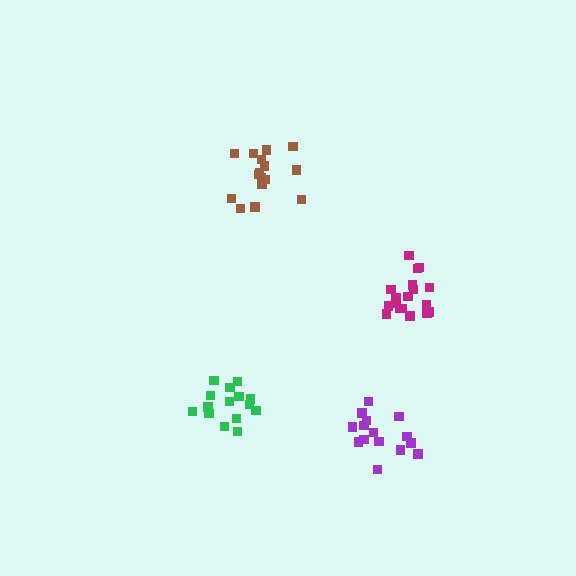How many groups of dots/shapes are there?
There are 4 groups.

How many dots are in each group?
Group 1: 16 dots, Group 2: 15 dots, Group 3: 15 dots, Group 4: 18 dots (64 total).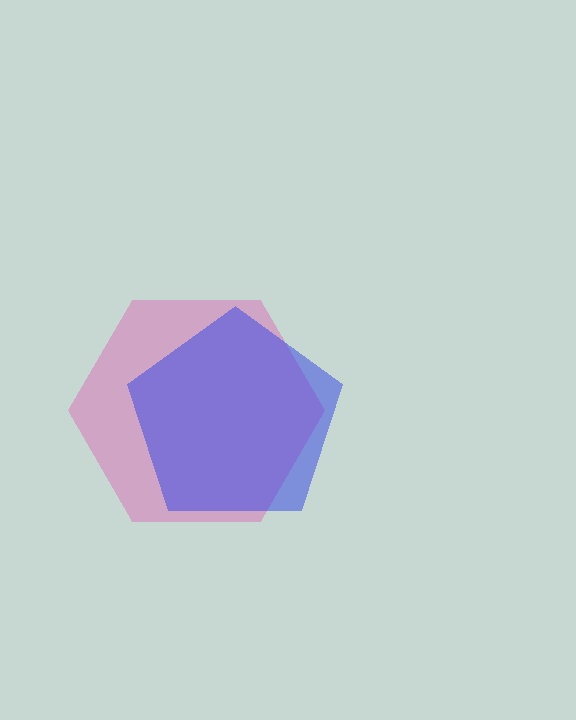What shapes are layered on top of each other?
The layered shapes are: a pink hexagon, a blue pentagon.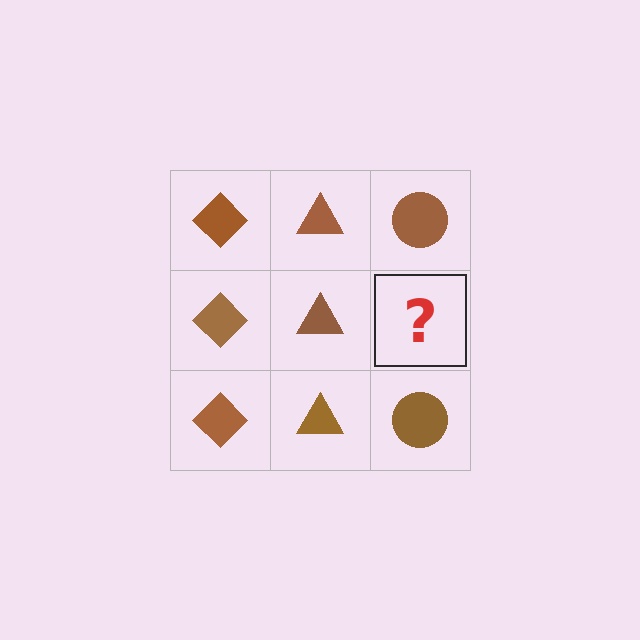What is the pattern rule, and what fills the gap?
The rule is that each column has a consistent shape. The gap should be filled with a brown circle.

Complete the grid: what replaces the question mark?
The question mark should be replaced with a brown circle.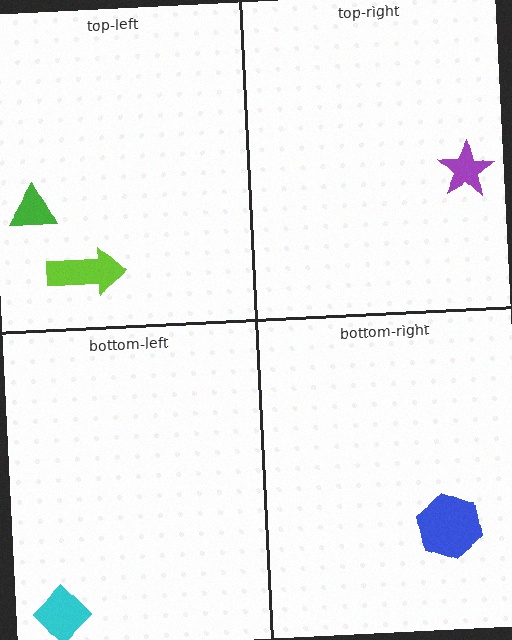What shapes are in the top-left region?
The green triangle, the lime arrow.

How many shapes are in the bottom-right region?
1.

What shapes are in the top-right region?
The purple star.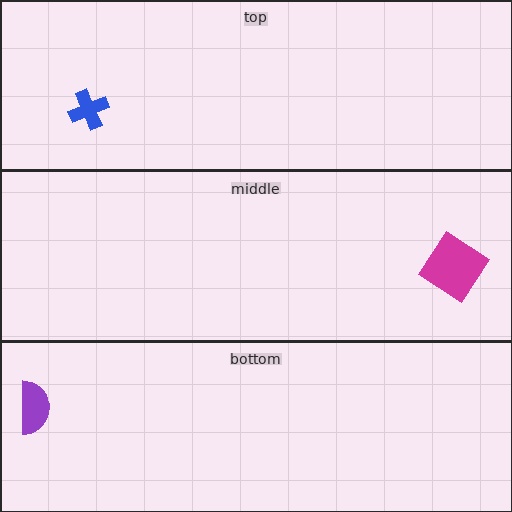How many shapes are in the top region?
1.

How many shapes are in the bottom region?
1.